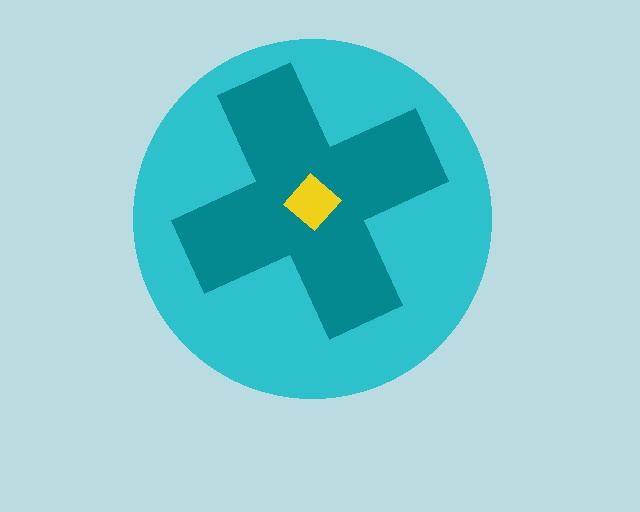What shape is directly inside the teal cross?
The yellow diamond.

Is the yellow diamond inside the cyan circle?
Yes.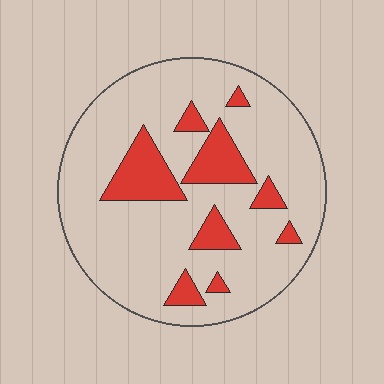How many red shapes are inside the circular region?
9.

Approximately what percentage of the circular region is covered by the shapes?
Approximately 20%.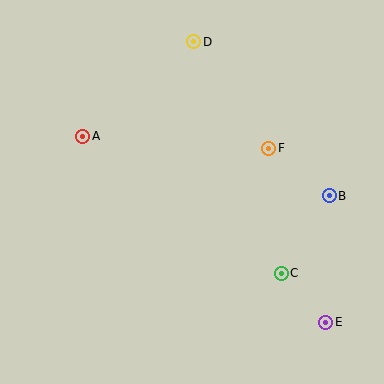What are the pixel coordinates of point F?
Point F is at (269, 148).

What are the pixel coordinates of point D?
Point D is at (194, 42).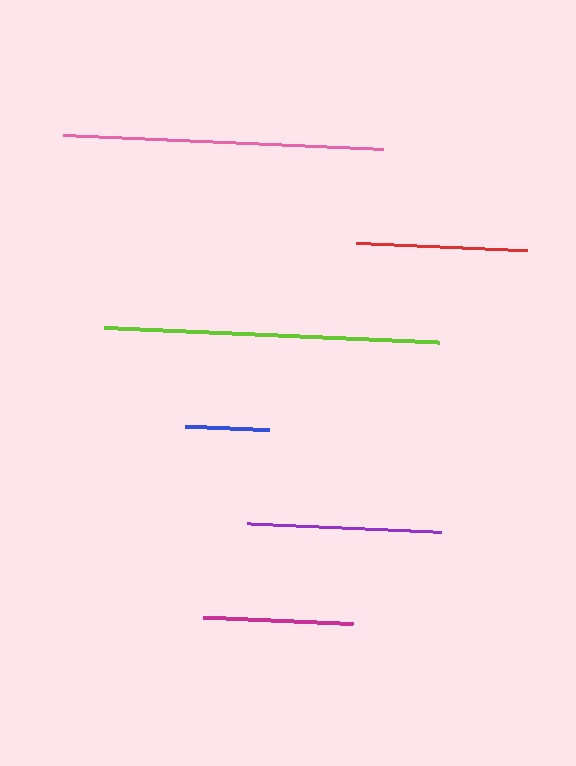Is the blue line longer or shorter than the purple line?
The purple line is longer than the blue line.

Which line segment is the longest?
The lime line is the longest at approximately 335 pixels.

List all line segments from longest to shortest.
From longest to shortest: lime, pink, purple, red, magenta, blue.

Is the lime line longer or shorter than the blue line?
The lime line is longer than the blue line.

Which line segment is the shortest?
The blue line is the shortest at approximately 85 pixels.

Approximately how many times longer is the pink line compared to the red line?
The pink line is approximately 1.9 times the length of the red line.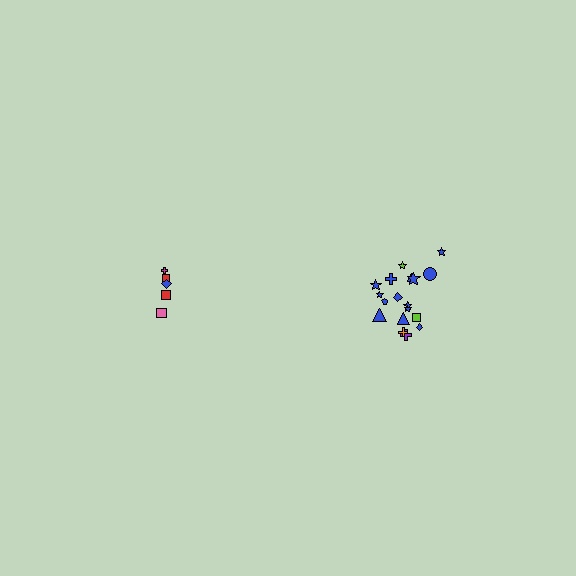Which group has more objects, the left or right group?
The right group.